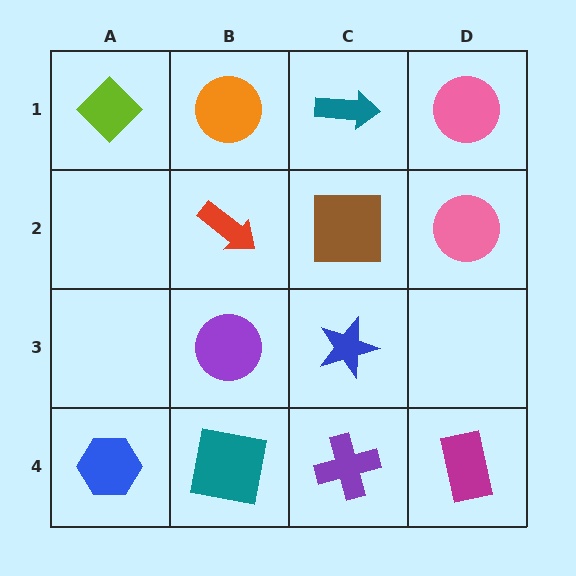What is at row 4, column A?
A blue hexagon.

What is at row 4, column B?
A teal square.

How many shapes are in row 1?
4 shapes.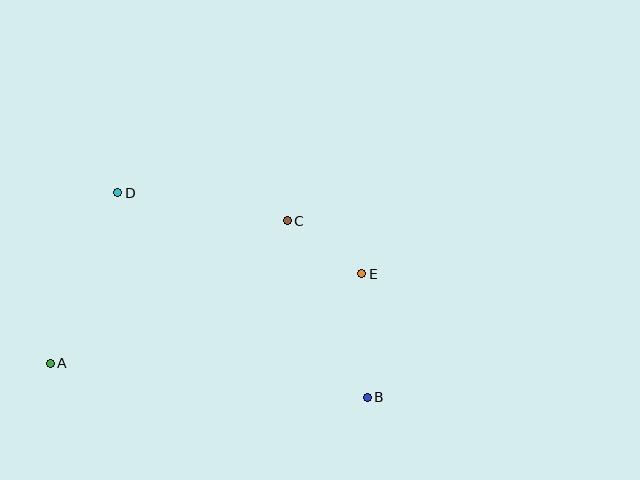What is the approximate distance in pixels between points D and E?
The distance between D and E is approximately 257 pixels.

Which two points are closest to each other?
Points C and E are closest to each other.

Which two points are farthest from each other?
Points A and E are farthest from each other.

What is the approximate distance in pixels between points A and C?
The distance between A and C is approximately 276 pixels.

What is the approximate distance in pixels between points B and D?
The distance between B and D is approximately 323 pixels.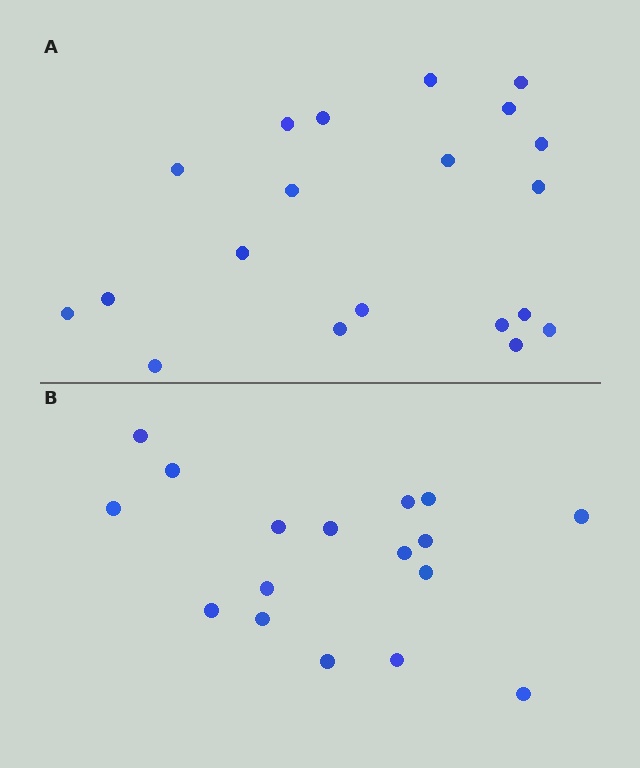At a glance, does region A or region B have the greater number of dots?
Region A (the top region) has more dots.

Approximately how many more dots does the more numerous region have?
Region A has just a few more — roughly 2 or 3 more dots than region B.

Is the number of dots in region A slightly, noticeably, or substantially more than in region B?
Region A has only slightly more — the two regions are fairly close. The ratio is roughly 1.2 to 1.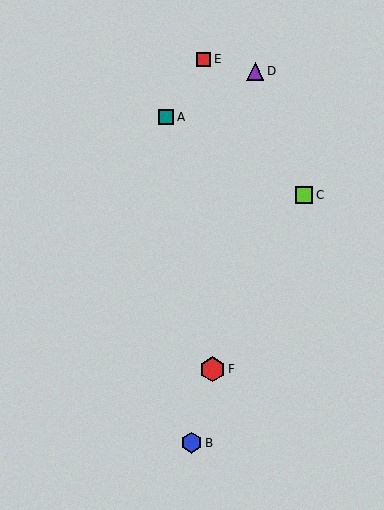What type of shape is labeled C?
Shape C is a lime square.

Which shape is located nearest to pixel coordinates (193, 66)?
The red square (labeled E) at (204, 59) is nearest to that location.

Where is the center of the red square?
The center of the red square is at (204, 59).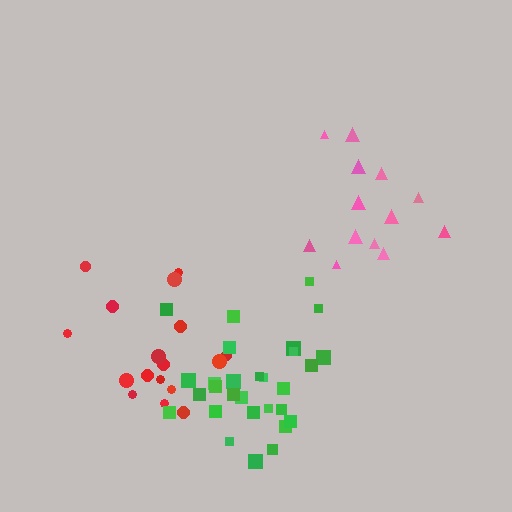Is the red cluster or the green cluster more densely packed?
Green.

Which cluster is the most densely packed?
Green.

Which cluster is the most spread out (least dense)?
Pink.